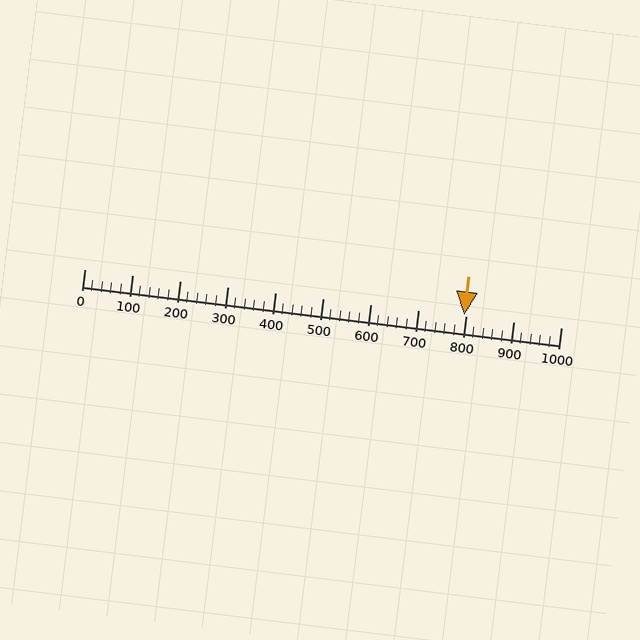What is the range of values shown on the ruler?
The ruler shows values from 0 to 1000.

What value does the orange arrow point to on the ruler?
The orange arrow points to approximately 797.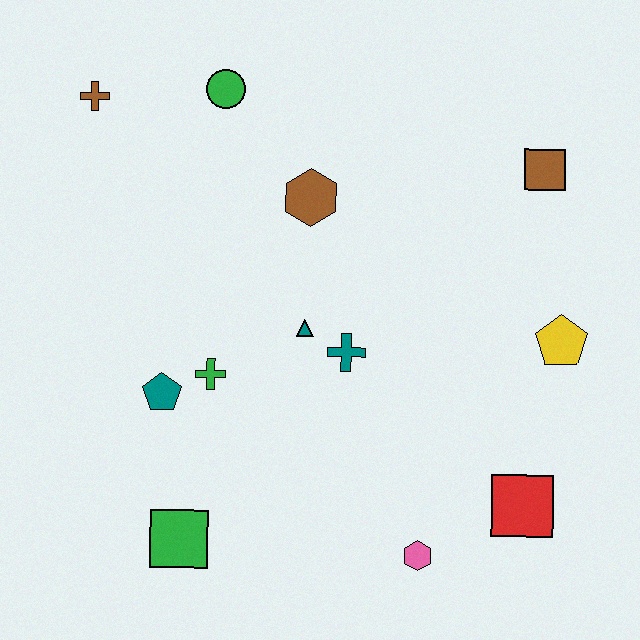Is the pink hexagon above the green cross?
No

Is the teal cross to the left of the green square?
No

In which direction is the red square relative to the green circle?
The red square is below the green circle.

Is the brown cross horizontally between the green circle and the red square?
No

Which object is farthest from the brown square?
The green square is farthest from the brown square.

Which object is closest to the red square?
The pink hexagon is closest to the red square.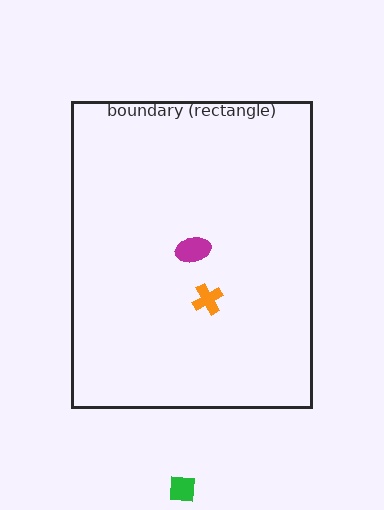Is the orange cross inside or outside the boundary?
Inside.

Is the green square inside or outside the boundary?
Outside.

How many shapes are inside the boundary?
2 inside, 1 outside.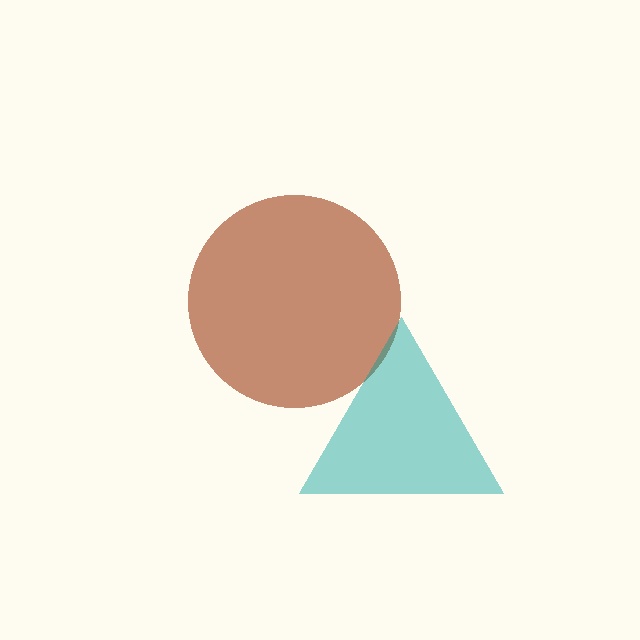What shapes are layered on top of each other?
The layered shapes are: a brown circle, a teal triangle.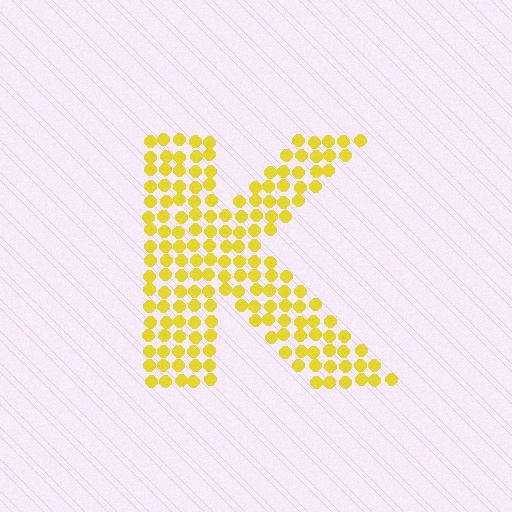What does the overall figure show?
The overall figure shows the letter K.